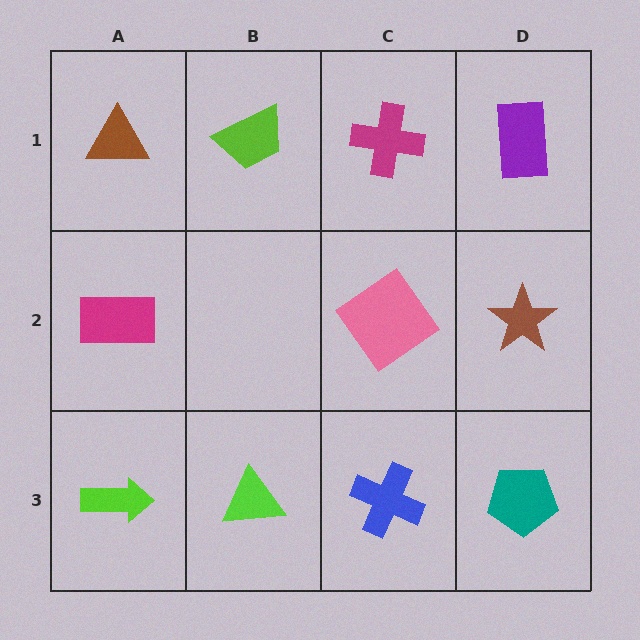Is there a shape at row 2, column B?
No, that cell is empty.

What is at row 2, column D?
A brown star.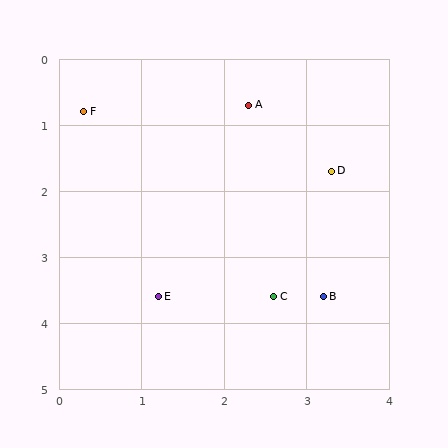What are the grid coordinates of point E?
Point E is at approximately (1.2, 3.6).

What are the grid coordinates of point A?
Point A is at approximately (2.3, 0.7).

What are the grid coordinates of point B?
Point B is at approximately (3.2, 3.6).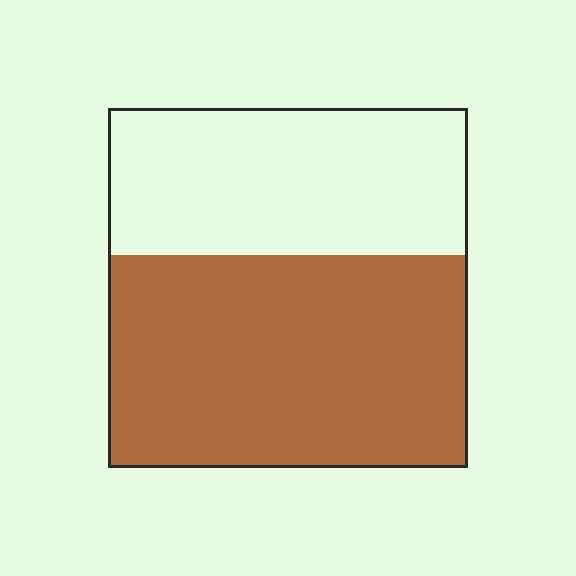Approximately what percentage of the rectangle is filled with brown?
Approximately 60%.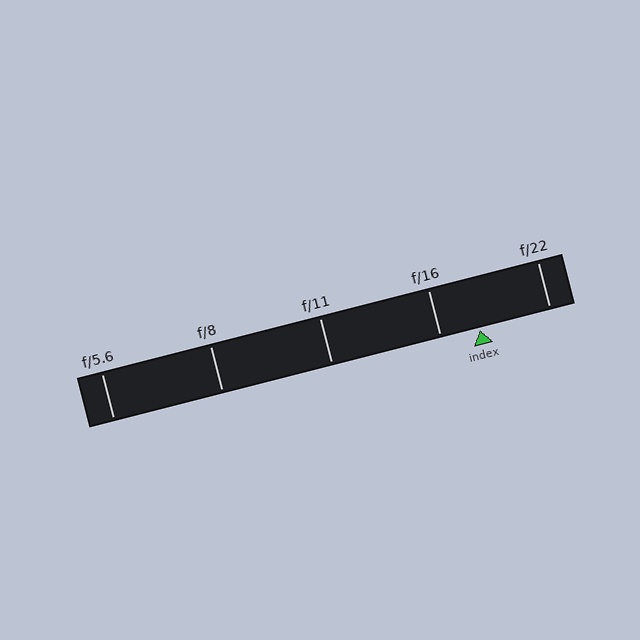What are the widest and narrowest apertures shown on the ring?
The widest aperture shown is f/5.6 and the narrowest is f/22.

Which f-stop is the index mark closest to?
The index mark is closest to f/16.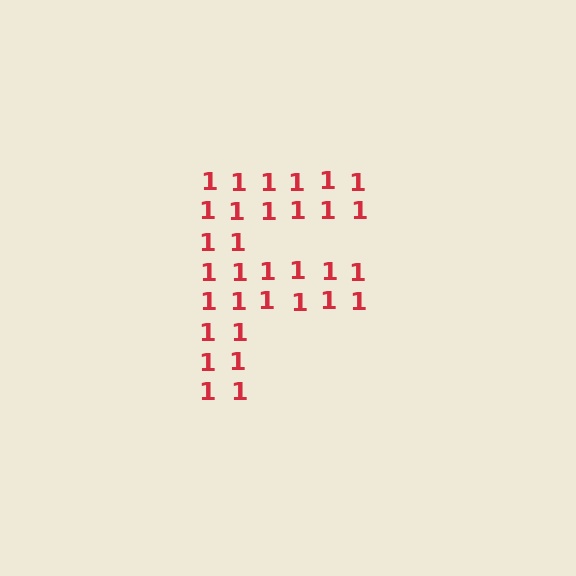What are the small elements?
The small elements are digit 1's.